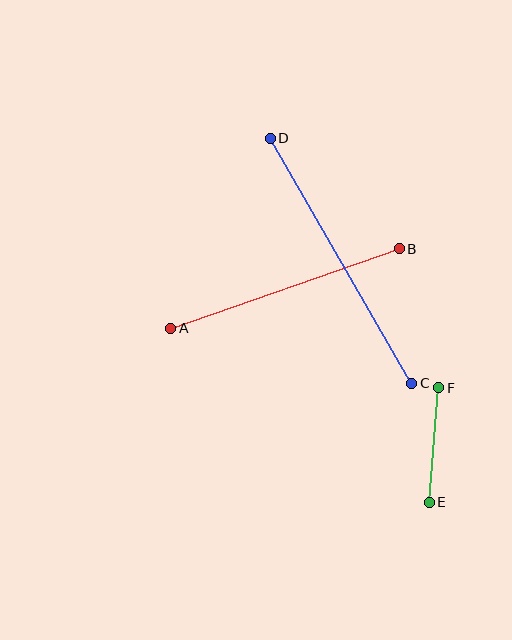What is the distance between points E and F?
The distance is approximately 115 pixels.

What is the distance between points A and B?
The distance is approximately 242 pixels.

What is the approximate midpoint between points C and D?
The midpoint is at approximately (341, 261) pixels.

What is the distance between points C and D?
The distance is approximately 283 pixels.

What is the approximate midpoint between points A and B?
The midpoint is at approximately (285, 288) pixels.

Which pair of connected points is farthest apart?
Points C and D are farthest apart.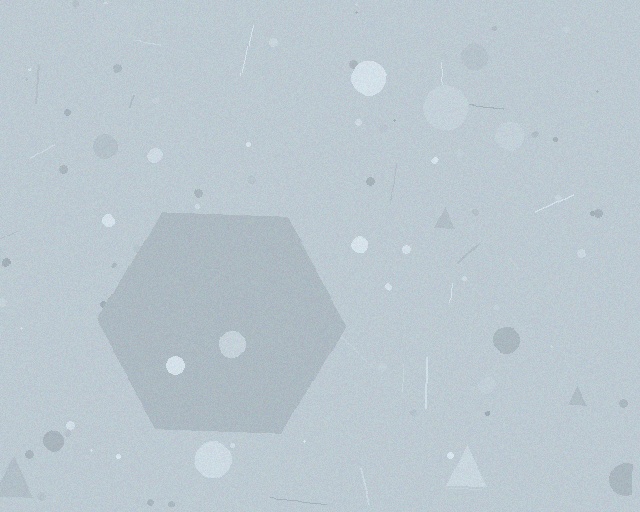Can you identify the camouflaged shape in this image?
The camouflaged shape is a hexagon.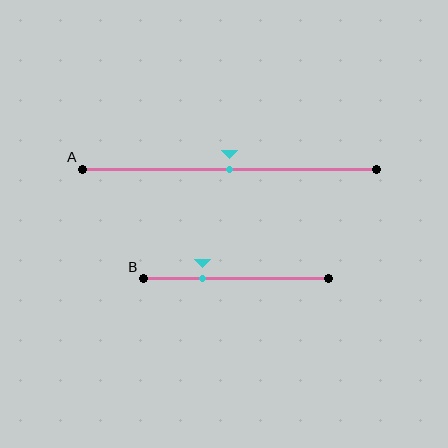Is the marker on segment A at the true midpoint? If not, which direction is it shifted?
Yes, the marker on segment A is at the true midpoint.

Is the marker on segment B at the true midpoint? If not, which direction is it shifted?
No, the marker on segment B is shifted to the left by about 18% of the segment length.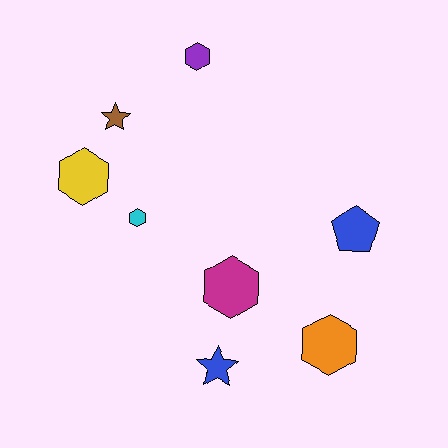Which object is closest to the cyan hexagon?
The yellow hexagon is closest to the cyan hexagon.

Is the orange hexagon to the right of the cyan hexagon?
Yes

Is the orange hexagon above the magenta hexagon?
No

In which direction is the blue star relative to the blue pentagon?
The blue star is below the blue pentagon.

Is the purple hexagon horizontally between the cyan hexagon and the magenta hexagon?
Yes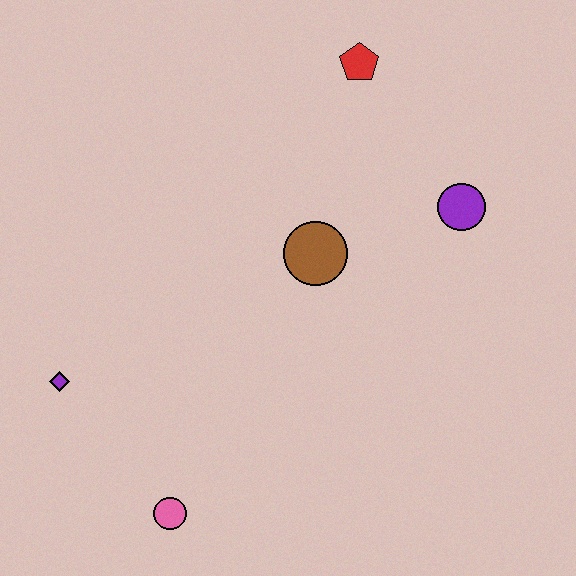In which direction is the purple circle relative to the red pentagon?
The purple circle is below the red pentagon.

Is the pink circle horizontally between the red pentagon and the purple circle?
No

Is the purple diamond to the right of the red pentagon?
No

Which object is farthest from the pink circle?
The red pentagon is farthest from the pink circle.